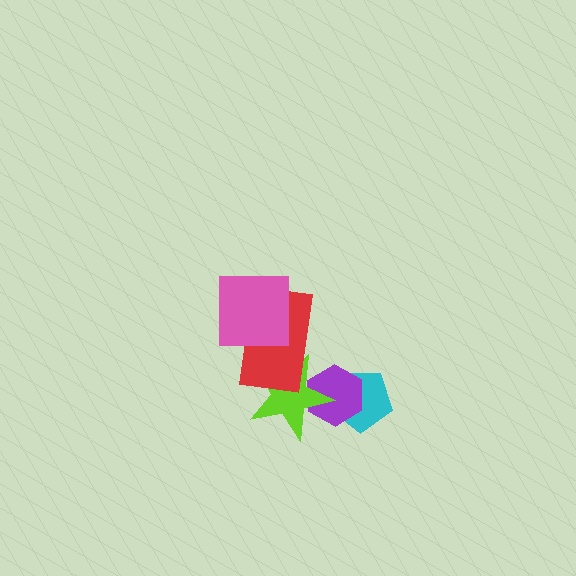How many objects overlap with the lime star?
3 objects overlap with the lime star.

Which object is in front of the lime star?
The red rectangle is in front of the lime star.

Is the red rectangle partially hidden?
Yes, it is partially covered by another shape.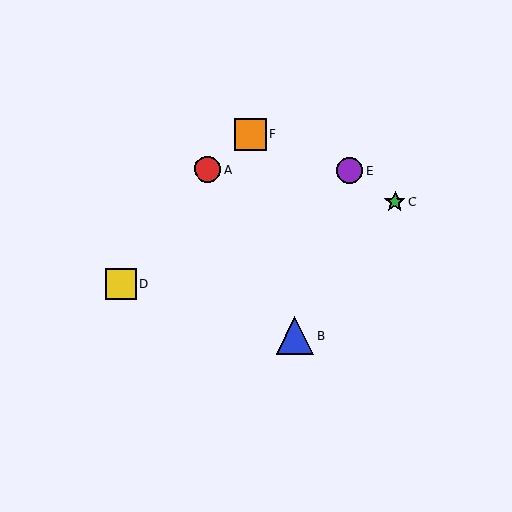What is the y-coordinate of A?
Object A is at y≈169.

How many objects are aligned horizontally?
2 objects (A, E) are aligned horizontally.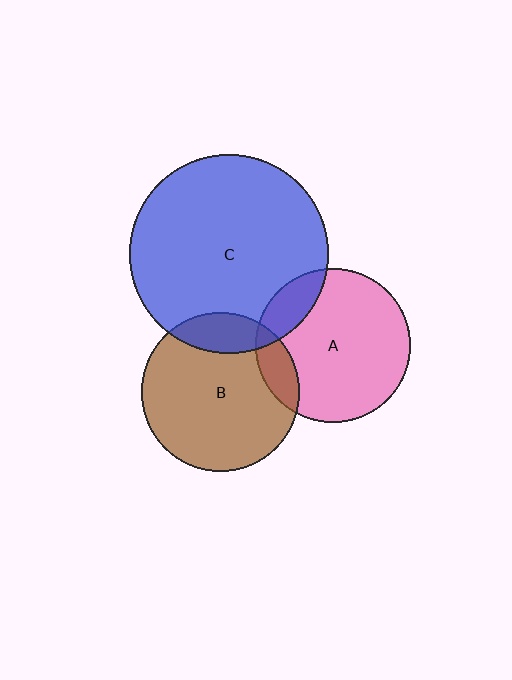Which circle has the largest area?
Circle C (blue).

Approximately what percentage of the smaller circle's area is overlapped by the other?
Approximately 15%.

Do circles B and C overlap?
Yes.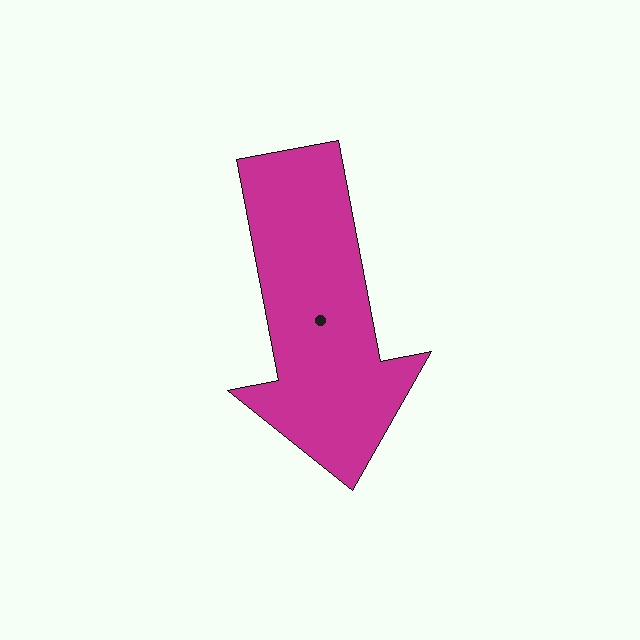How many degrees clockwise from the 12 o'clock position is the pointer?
Approximately 169 degrees.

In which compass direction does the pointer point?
South.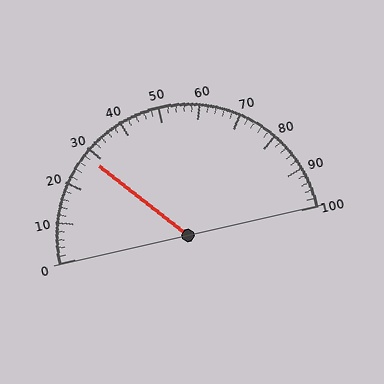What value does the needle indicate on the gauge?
The needle indicates approximately 28.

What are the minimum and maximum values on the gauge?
The gauge ranges from 0 to 100.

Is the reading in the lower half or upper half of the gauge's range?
The reading is in the lower half of the range (0 to 100).